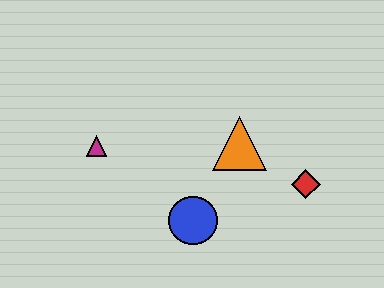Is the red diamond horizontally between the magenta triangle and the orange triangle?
No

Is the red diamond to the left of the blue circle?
No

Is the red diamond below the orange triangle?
Yes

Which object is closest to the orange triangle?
The red diamond is closest to the orange triangle.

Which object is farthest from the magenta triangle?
The red diamond is farthest from the magenta triangle.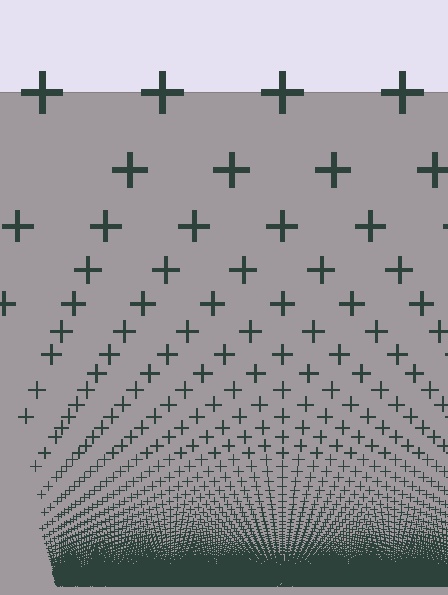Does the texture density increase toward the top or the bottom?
Density increases toward the bottom.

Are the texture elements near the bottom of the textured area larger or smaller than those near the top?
Smaller. The gradient is inverted — elements near the bottom are smaller and denser.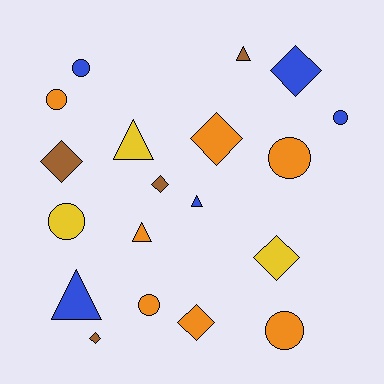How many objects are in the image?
There are 19 objects.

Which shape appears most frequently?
Circle, with 7 objects.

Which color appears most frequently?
Orange, with 7 objects.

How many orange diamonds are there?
There are 2 orange diamonds.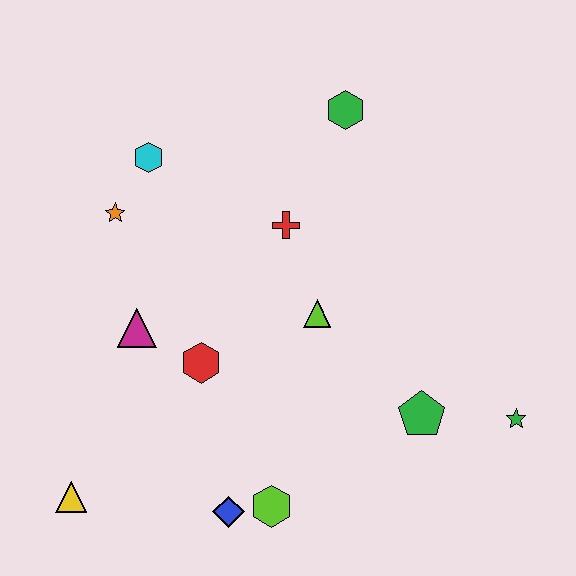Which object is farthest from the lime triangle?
The yellow triangle is farthest from the lime triangle.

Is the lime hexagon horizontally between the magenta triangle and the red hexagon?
No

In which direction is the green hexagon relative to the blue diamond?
The green hexagon is above the blue diamond.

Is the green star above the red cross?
No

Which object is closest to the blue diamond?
The lime hexagon is closest to the blue diamond.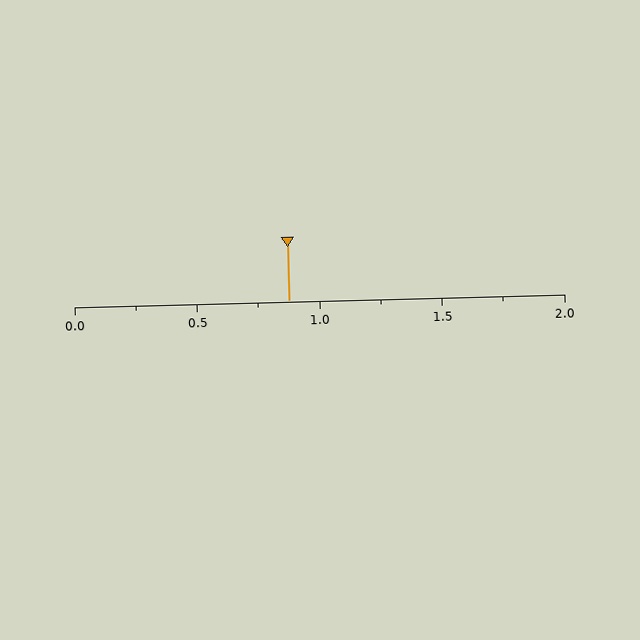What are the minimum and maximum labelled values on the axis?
The axis runs from 0.0 to 2.0.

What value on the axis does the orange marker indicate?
The marker indicates approximately 0.88.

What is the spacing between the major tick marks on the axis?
The major ticks are spaced 0.5 apart.